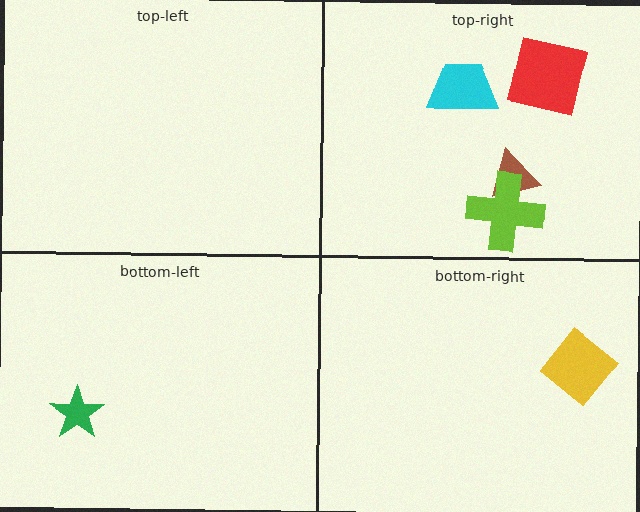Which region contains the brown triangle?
The top-right region.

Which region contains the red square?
The top-right region.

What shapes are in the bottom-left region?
The green star.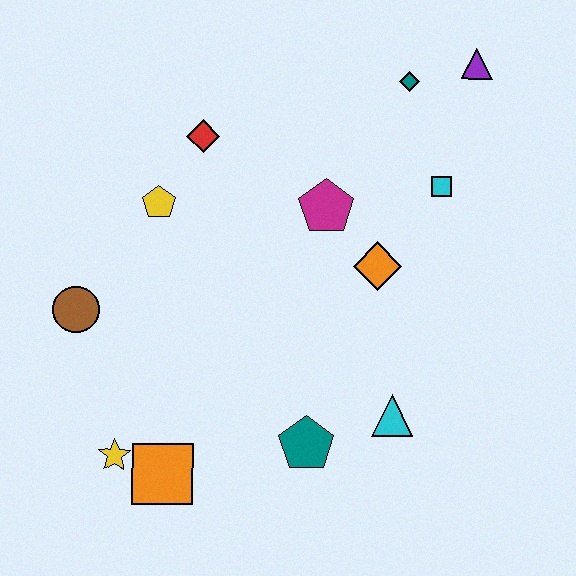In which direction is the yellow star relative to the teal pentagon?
The yellow star is to the left of the teal pentagon.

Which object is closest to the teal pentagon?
The cyan triangle is closest to the teal pentagon.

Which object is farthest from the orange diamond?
The yellow star is farthest from the orange diamond.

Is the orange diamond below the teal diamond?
Yes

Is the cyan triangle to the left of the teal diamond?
Yes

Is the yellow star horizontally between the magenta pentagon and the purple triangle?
No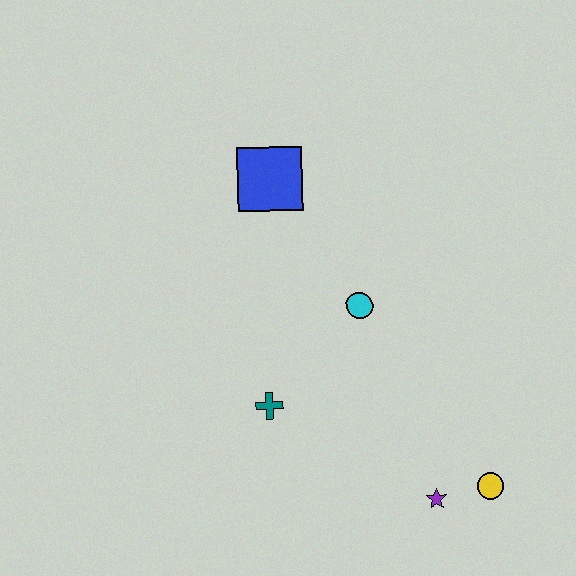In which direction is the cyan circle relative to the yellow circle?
The cyan circle is above the yellow circle.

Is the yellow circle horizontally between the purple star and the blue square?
No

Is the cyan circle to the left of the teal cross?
No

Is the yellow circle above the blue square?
No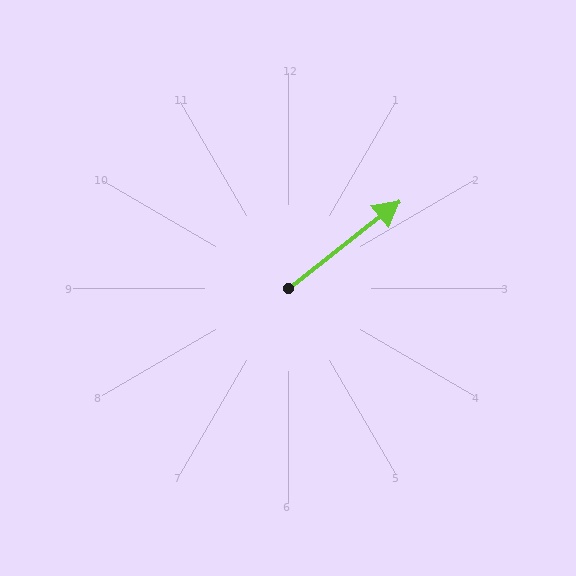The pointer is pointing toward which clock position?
Roughly 2 o'clock.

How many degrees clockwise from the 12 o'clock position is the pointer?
Approximately 52 degrees.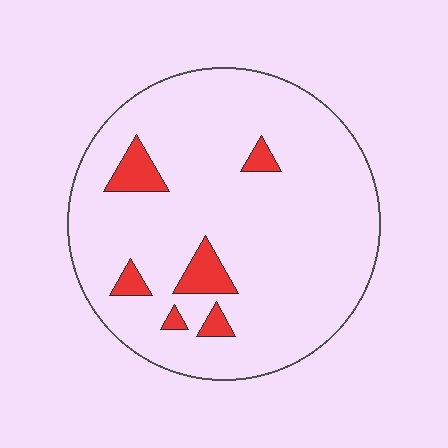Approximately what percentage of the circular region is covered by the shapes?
Approximately 10%.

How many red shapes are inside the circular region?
6.